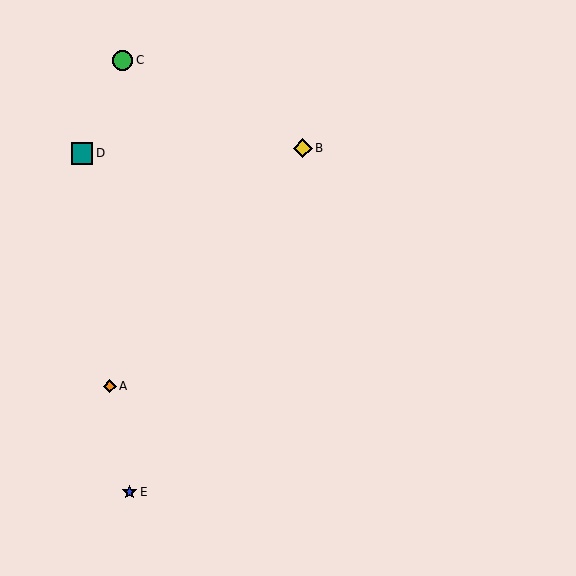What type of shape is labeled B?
Shape B is a yellow diamond.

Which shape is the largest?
The teal square (labeled D) is the largest.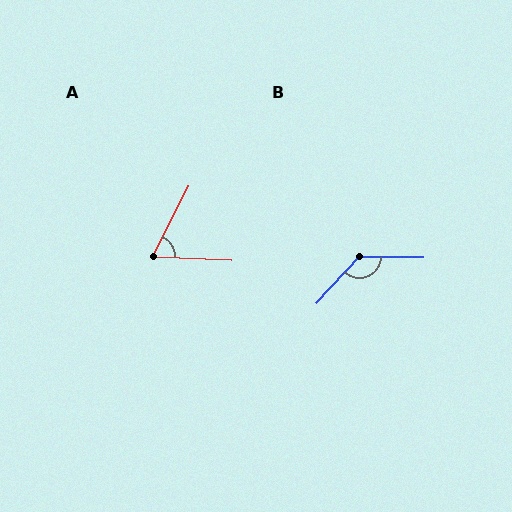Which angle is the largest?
B, at approximately 132 degrees.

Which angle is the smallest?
A, at approximately 66 degrees.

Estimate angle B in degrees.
Approximately 132 degrees.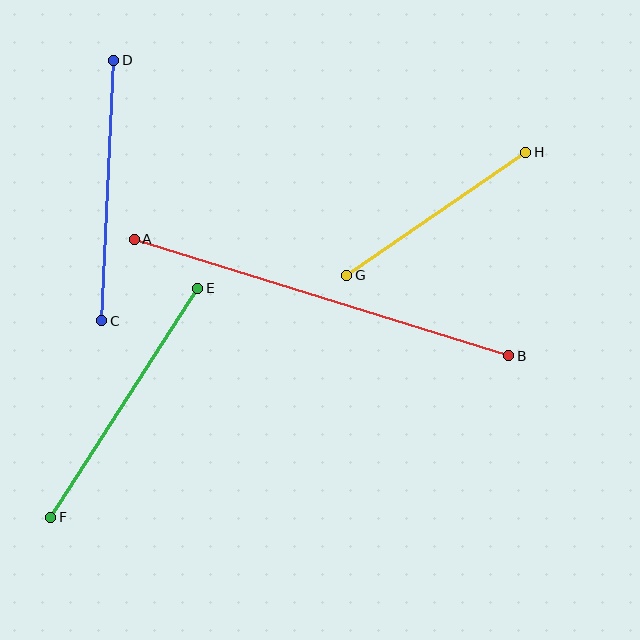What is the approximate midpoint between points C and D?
The midpoint is at approximately (108, 190) pixels.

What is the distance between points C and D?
The distance is approximately 260 pixels.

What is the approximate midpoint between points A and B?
The midpoint is at approximately (321, 297) pixels.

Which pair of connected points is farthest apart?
Points A and B are farthest apart.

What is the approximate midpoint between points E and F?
The midpoint is at approximately (124, 403) pixels.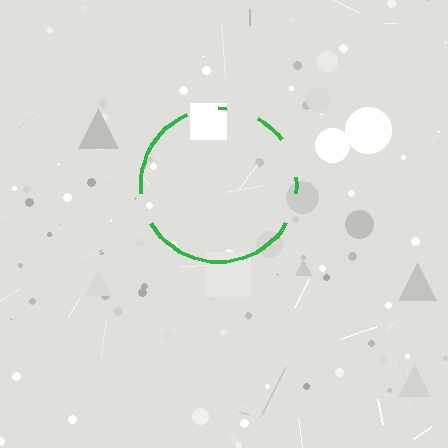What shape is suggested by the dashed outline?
The dashed outline suggests a circle.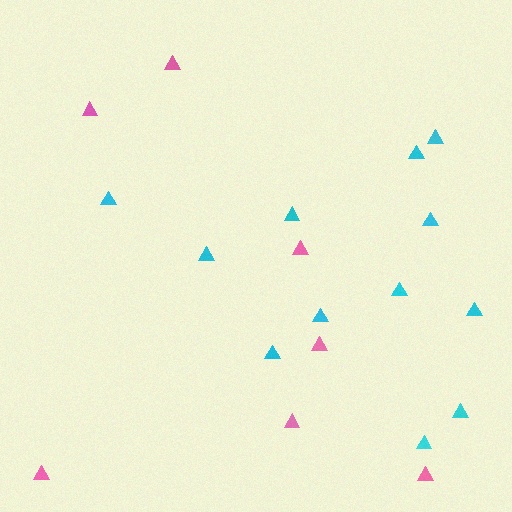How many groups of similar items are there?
There are 2 groups: one group of cyan triangles (12) and one group of pink triangles (7).